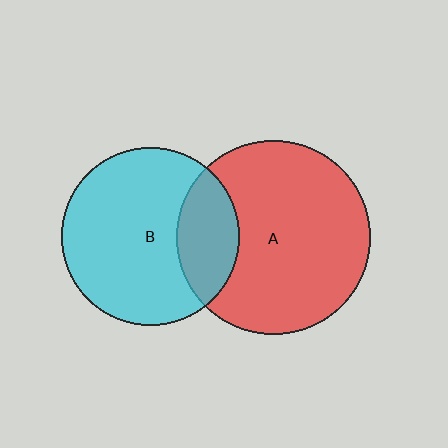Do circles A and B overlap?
Yes.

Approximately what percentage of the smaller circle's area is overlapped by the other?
Approximately 25%.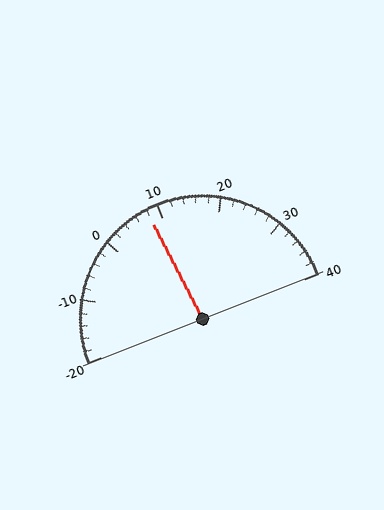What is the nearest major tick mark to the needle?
The nearest major tick mark is 10.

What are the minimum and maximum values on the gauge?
The gauge ranges from -20 to 40.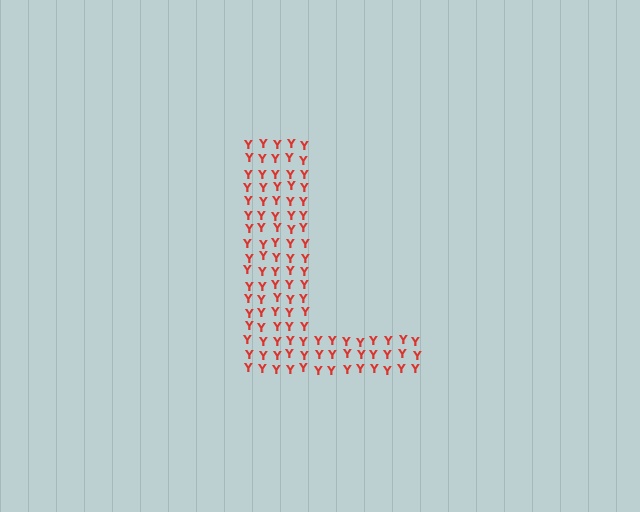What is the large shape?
The large shape is the letter L.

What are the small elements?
The small elements are letter Y's.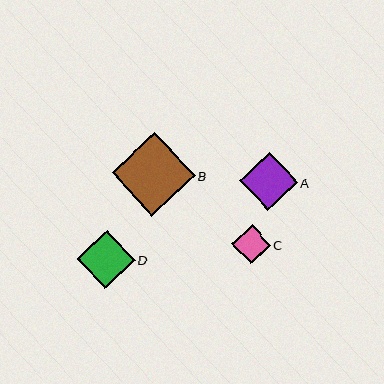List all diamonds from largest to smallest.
From largest to smallest: B, A, D, C.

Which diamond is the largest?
Diamond B is the largest with a size of approximately 83 pixels.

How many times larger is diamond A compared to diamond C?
Diamond A is approximately 1.5 times the size of diamond C.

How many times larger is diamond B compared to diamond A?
Diamond B is approximately 1.4 times the size of diamond A.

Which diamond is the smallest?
Diamond C is the smallest with a size of approximately 38 pixels.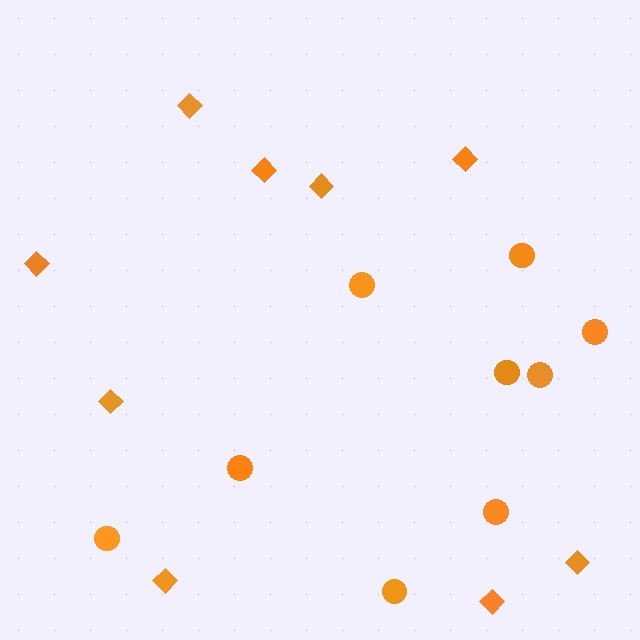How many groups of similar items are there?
There are 2 groups: one group of diamonds (9) and one group of circles (9).